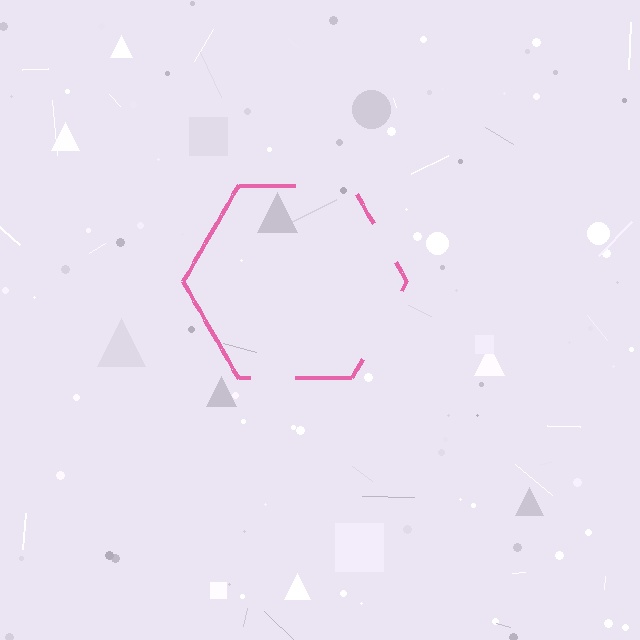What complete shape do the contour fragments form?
The contour fragments form a hexagon.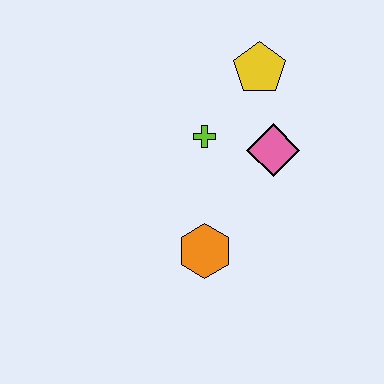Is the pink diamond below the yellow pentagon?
Yes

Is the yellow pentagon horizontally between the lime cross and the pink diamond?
Yes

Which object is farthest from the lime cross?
The orange hexagon is farthest from the lime cross.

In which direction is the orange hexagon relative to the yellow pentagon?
The orange hexagon is below the yellow pentagon.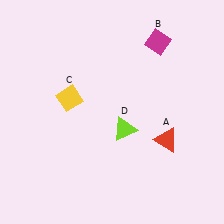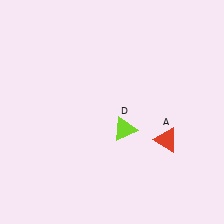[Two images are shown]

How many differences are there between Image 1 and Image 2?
There are 2 differences between the two images.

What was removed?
The magenta diamond (B), the yellow diamond (C) were removed in Image 2.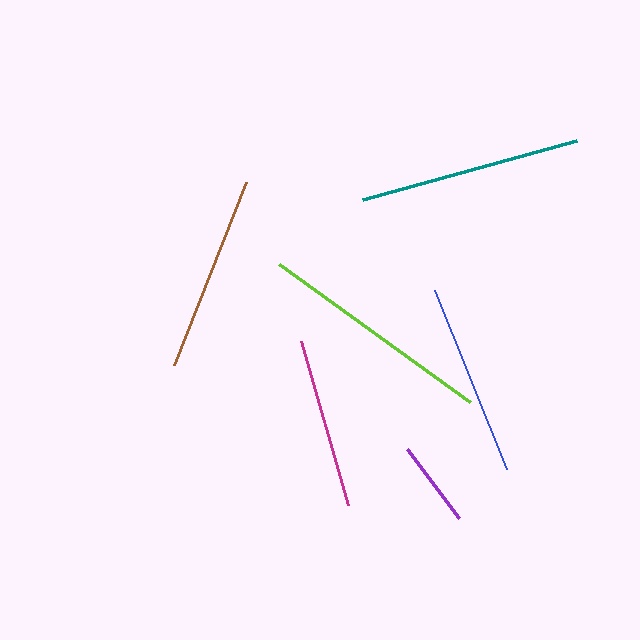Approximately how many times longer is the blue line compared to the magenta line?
The blue line is approximately 1.1 times the length of the magenta line.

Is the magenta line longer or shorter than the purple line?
The magenta line is longer than the purple line.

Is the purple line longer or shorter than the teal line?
The teal line is longer than the purple line.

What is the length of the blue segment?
The blue segment is approximately 192 pixels long.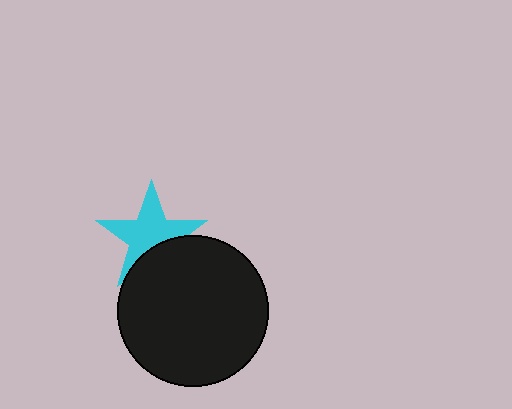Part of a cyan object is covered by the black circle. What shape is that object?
It is a star.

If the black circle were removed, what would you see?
You would see the complete cyan star.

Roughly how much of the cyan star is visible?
Most of it is visible (roughly 70%).